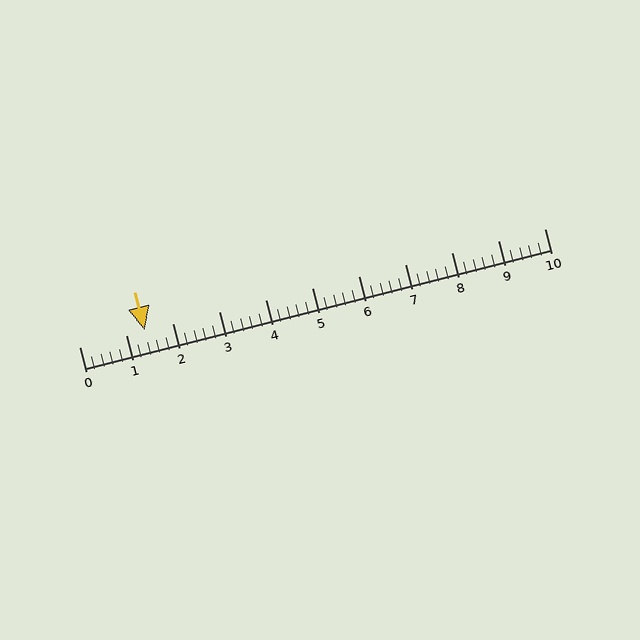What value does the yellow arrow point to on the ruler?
The yellow arrow points to approximately 1.4.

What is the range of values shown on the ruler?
The ruler shows values from 0 to 10.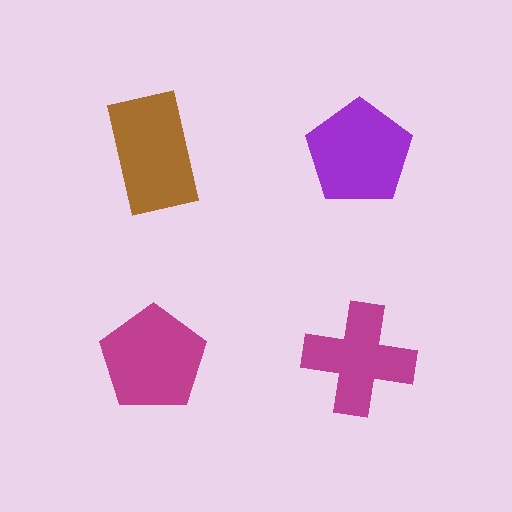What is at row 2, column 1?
A magenta pentagon.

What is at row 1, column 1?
A brown rectangle.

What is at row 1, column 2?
A purple pentagon.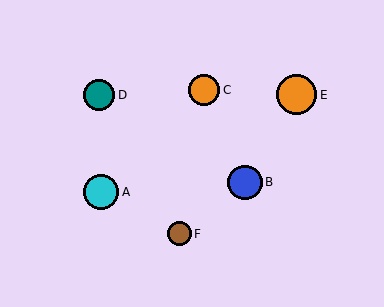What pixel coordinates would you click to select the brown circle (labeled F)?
Click at (179, 234) to select the brown circle F.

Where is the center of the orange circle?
The center of the orange circle is at (297, 95).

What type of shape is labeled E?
Shape E is an orange circle.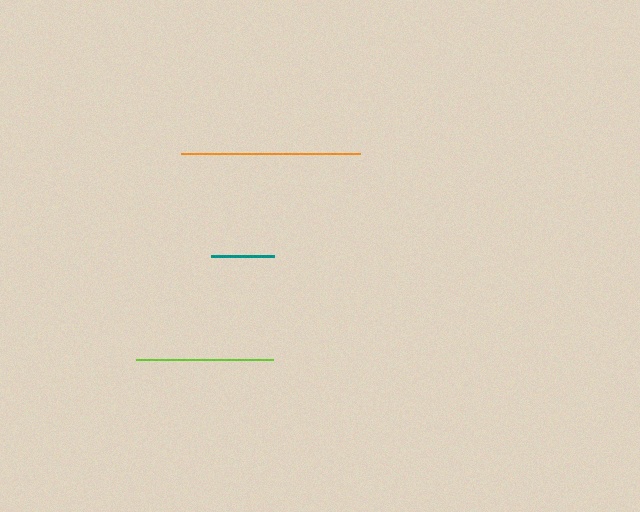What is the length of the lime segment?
The lime segment is approximately 138 pixels long.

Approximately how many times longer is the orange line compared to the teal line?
The orange line is approximately 2.8 times the length of the teal line.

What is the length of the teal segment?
The teal segment is approximately 63 pixels long.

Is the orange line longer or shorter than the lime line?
The orange line is longer than the lime line.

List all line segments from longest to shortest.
From longest to shortest: orange, lime, teal.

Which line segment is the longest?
The orange line is the longest at approximately 178 pixels.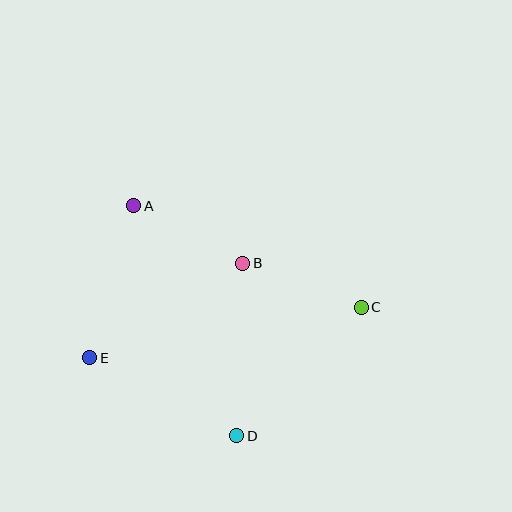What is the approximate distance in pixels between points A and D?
The distance between A and D is approximately 252 pixels.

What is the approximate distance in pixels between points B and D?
The distance between B and D is approximately 173 pixels.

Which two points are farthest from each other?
Points C and E are farthest from each other.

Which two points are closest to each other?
Points A and B are closest to each other.